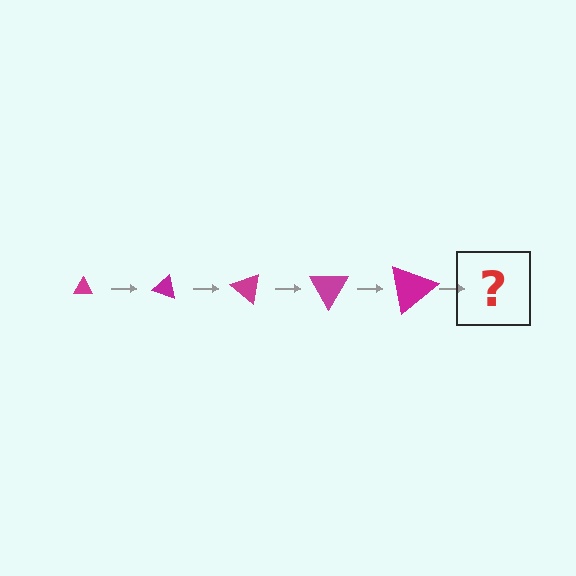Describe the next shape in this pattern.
It should be a triangle, larger than the previous one and rotated 100 degrees from the start.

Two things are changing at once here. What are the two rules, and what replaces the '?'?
The two rules are that the triangle grows larger each step and it rotates 20 degrees each step. The '?' should be a triangle, larger than the previous one and rotated 100 degrees from the start.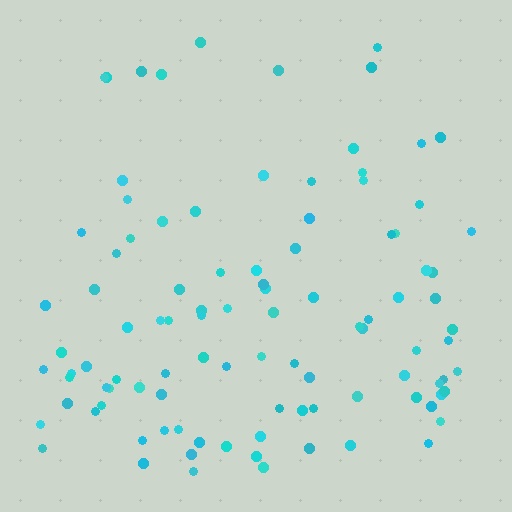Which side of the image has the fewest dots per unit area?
The top.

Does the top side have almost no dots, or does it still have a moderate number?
Still a moderate number, just noticeably fewer than the bottom.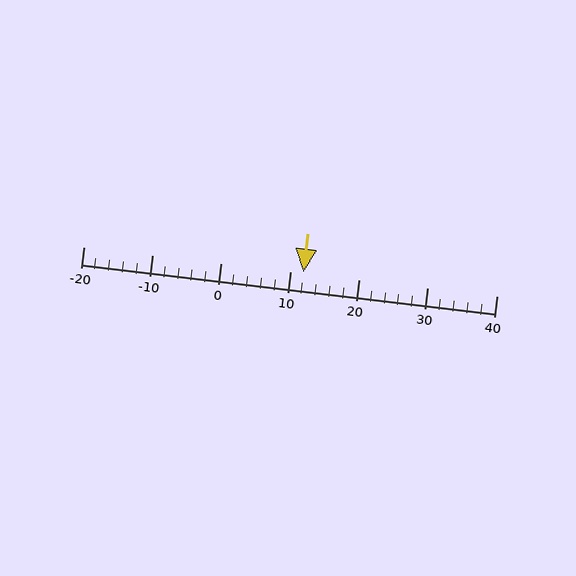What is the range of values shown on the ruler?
The ruler shows values from -20 to 40.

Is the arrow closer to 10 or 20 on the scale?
The arrow is closer to 10.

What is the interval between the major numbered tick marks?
The major tick marks are spaced 10 units apart.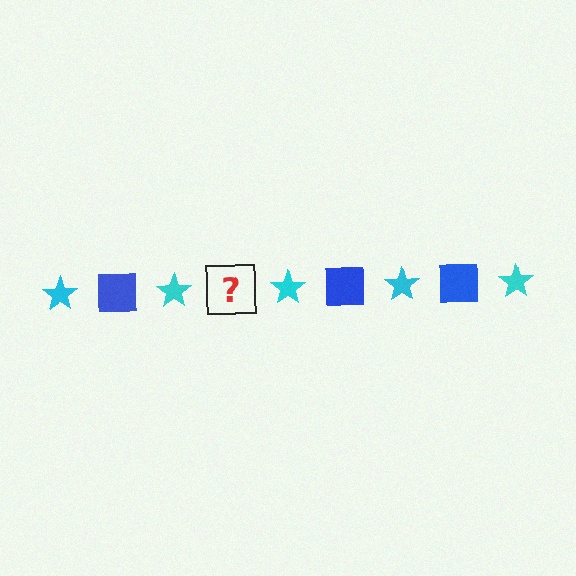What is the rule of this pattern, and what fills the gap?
The rule is that the pattern alternates between cyan star and blue square. The gap should be filled with a blue square.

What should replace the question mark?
The question mark should be replaced with a blue square.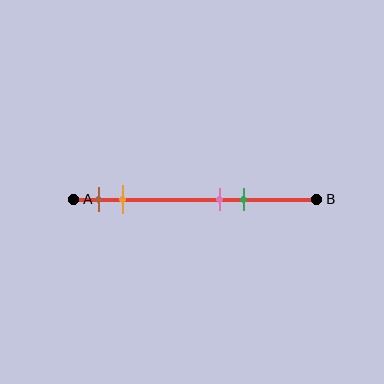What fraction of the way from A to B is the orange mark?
The orange mark is approximately 20% (0.2) of the way from A to B.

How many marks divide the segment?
There are 4 marks dividing the segment.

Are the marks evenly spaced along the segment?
No, the marks are not evenly spaced.